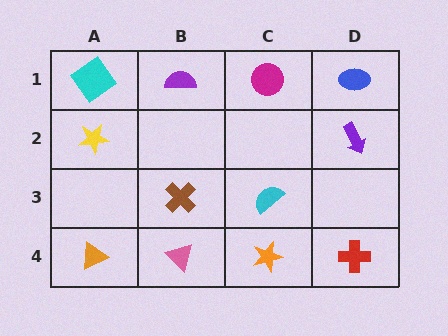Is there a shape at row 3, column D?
No, that cell is empty.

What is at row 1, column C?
A magenta circle.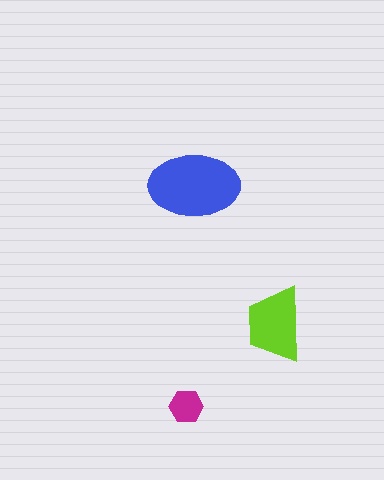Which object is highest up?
The blue ellipse is topmost.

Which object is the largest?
The blue ellipse.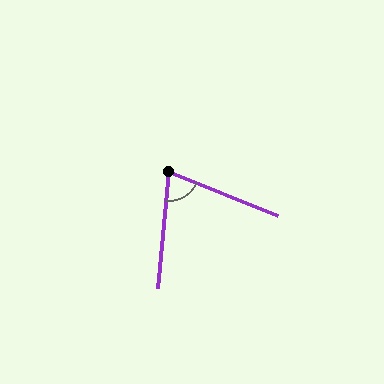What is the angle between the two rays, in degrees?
Approximately 73 degrees.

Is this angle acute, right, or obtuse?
It is acute.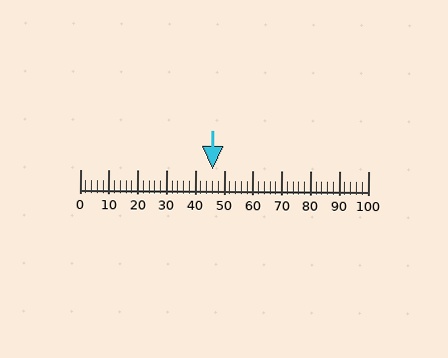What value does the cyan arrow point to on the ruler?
The cyan arrow points to approximately 46.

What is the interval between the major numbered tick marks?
The major tick marks are spaced 10 units apart.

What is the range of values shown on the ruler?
The ruler shows values from 0 to 100.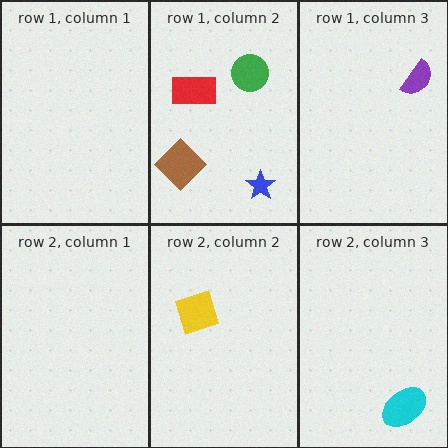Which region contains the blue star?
The row 1, column 2 region.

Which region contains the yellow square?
The row 2, column 2 region.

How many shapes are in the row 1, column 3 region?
1.